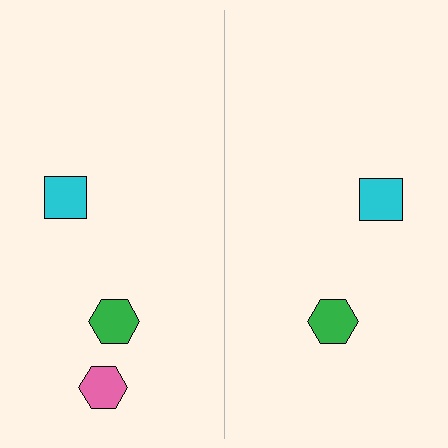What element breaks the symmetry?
A pink hexagon is missing from the right side.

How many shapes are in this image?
There are 5 shapes in this image.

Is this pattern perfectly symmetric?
No, the pattern is not perfectly symmetric. A pink hexagon is missing from the right side.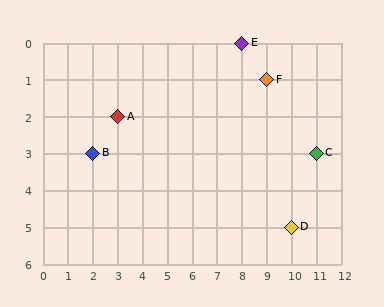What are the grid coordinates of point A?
Point A is at grid coordinates (3, 2).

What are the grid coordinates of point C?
Point C is at grid coordinates (11, 3).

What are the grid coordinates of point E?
Point E is at grid coordinates (8, 0).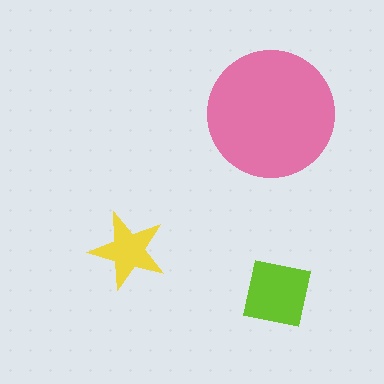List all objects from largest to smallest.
The pink circle, the lime square, the yellow star.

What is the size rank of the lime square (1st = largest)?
2nd.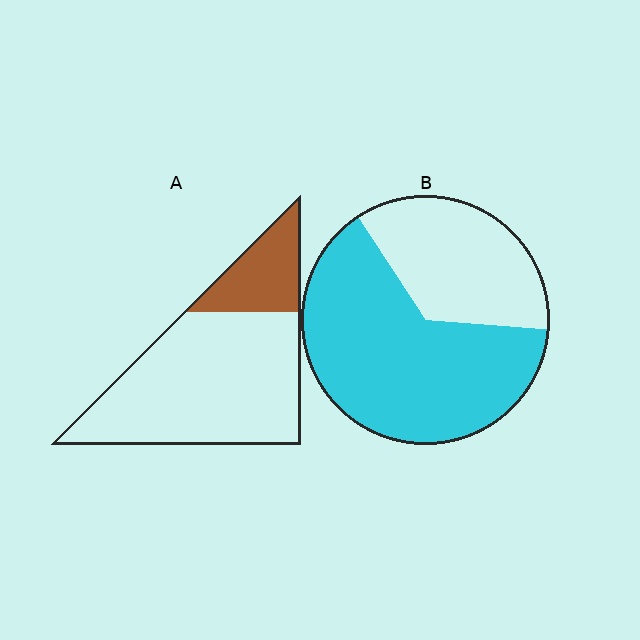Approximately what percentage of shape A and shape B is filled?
A is approximately 20% and B is approximately 65%.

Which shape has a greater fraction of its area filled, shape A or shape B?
Shape B.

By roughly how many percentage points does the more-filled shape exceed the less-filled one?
By roughly 45 percentage points (B over A).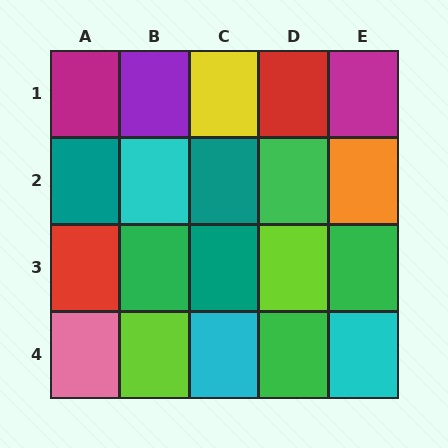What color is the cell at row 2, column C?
Teal.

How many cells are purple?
1 cell is purple.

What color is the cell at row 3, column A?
Red.